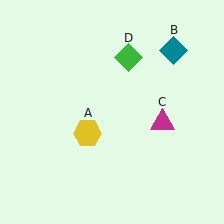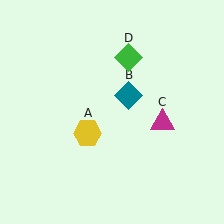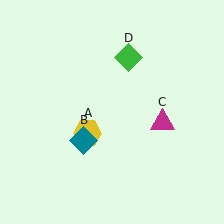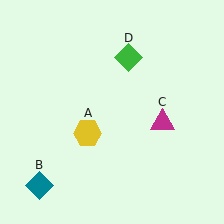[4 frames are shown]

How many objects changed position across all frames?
1 object changed position: teal diamond (object B).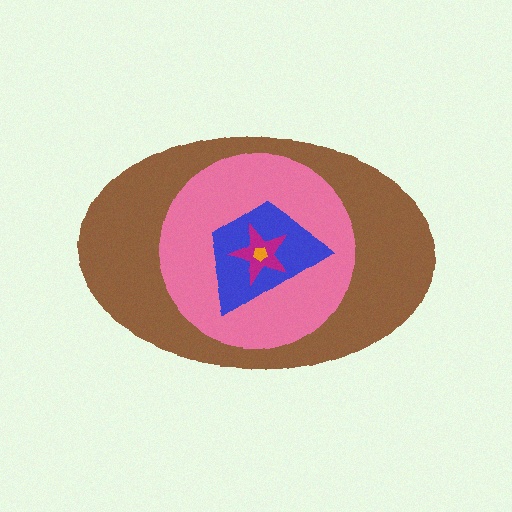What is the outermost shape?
The brown ellipse.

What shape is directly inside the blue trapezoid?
The magenta star.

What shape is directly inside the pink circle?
The blue trapezoid.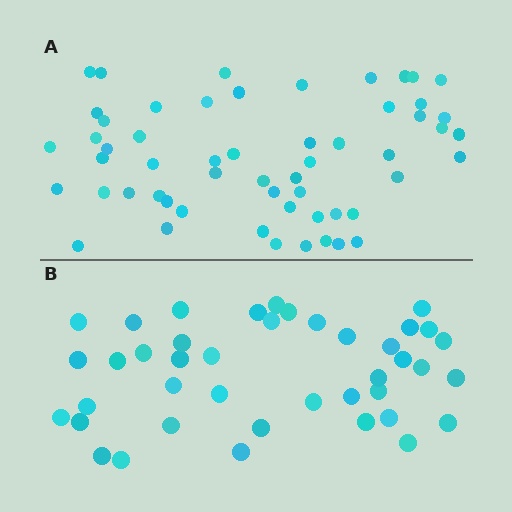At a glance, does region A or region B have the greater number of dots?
Region A (the top region) has more dots.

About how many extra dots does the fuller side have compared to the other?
Region A has approximately 15 more dots than region B.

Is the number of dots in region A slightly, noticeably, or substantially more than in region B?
Region A has noticeably more, but not dramatically so. The ratio is roughly 1.4 to 1.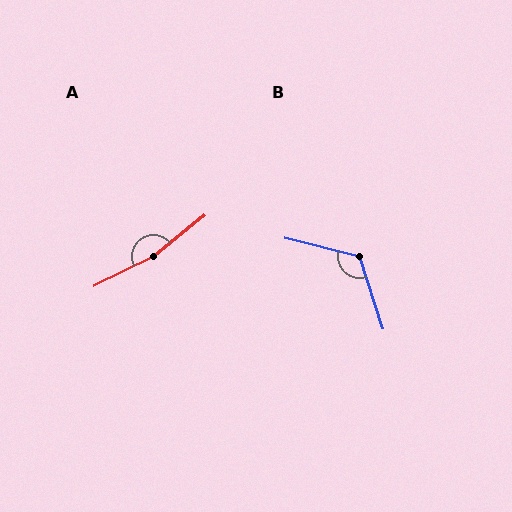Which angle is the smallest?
B, at approximately 122 degrees.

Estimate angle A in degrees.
Approximately 167 degrees.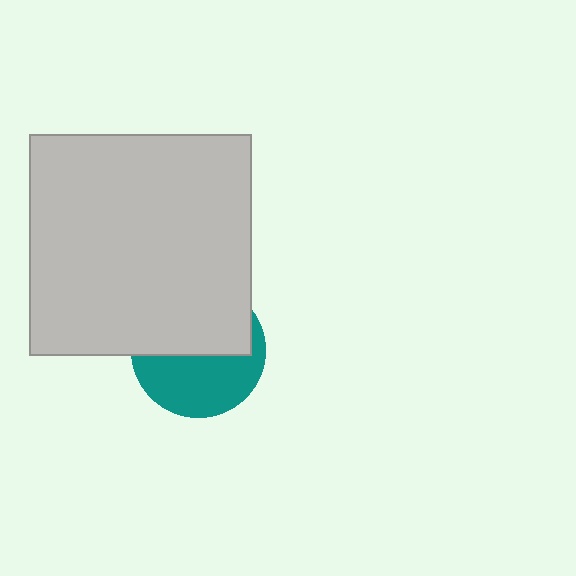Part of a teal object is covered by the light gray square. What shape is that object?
It is a circle.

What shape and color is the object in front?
The object in front is a light gray square.